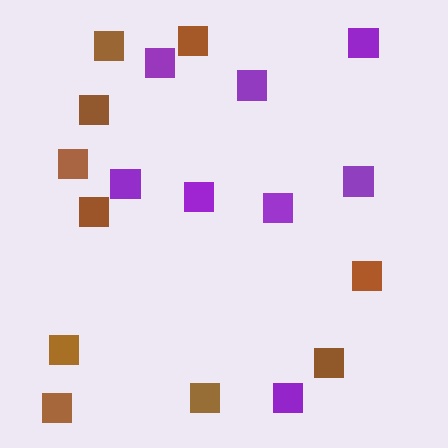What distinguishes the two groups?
There are 2 groups: one group of purple squares (8) and one group of brown squares (10).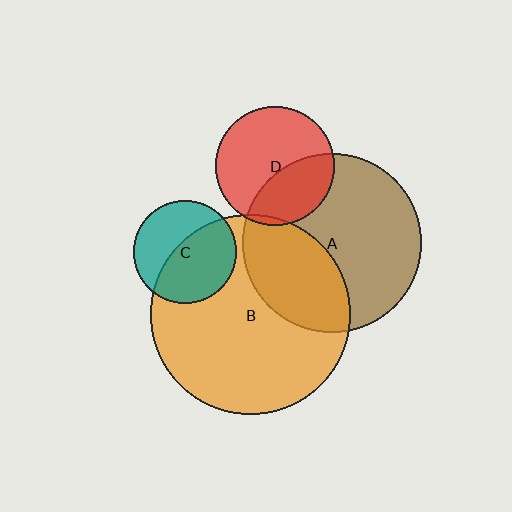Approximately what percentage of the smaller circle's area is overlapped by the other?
Approximately 5%.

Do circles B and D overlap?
Yes.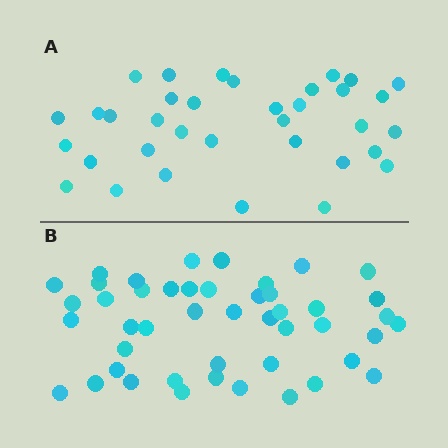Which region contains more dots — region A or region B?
Region B (the bottom region) has more dots.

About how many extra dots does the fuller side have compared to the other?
Region B has roughly 12 or so more dots than region A.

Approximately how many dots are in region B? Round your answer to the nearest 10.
About 50 dots. (The exact count is 46, which rounds to 50.)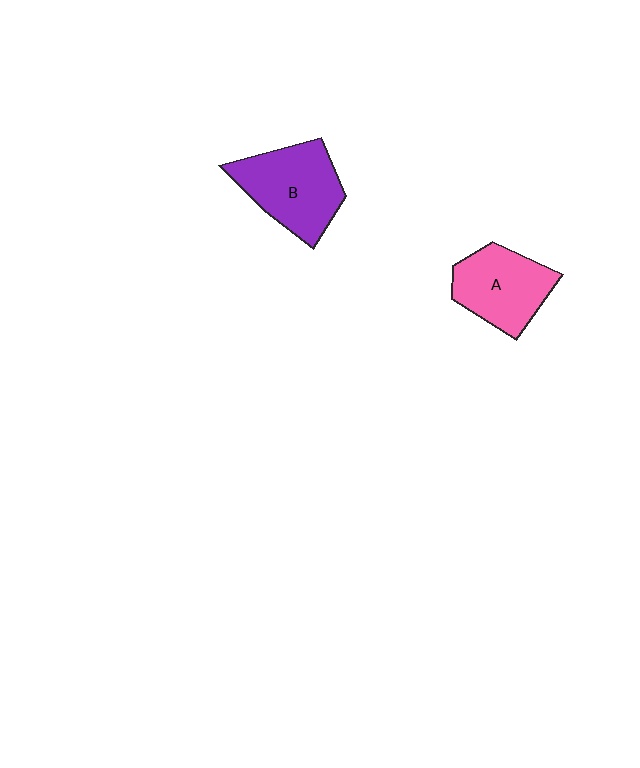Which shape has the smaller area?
Shape A (pink).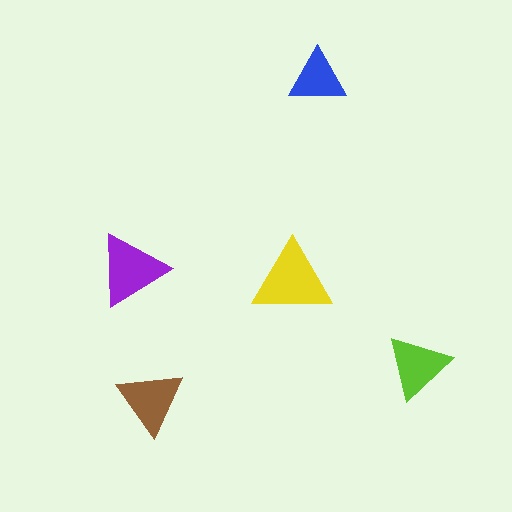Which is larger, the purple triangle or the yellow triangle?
The yellow one.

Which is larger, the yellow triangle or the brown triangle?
The yellow one.